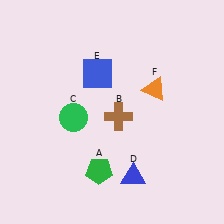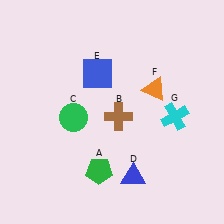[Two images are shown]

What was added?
A cyan cross (G) was added in Image 2.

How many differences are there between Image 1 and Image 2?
There is 1 difference between the two images.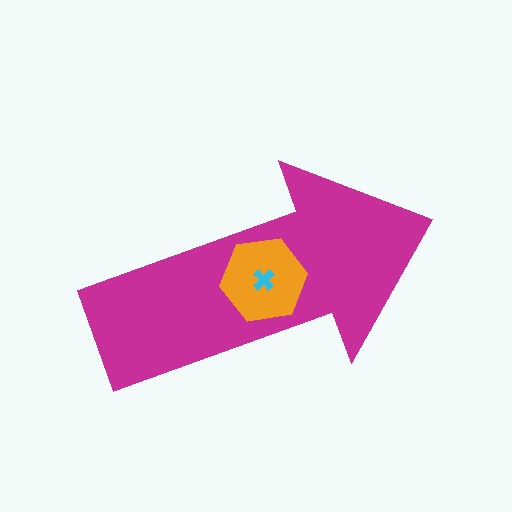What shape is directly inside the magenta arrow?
The orange hexagon.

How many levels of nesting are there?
3.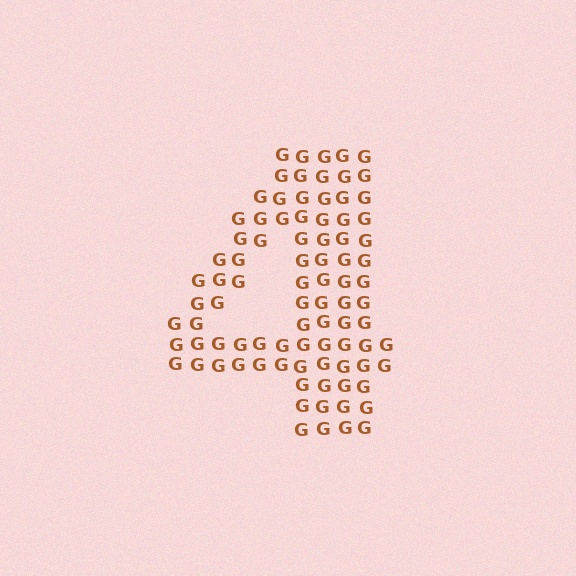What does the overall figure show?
The overall figure shows the digit 4.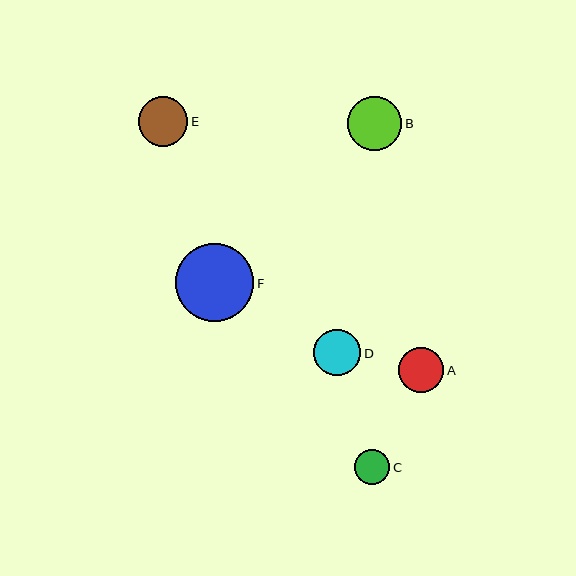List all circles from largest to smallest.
From largest to smallest: F, B, E, D, A, C.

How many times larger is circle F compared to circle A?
Circle F is approximately 1.7 times the size of circle A.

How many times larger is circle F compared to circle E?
Circle F is approximately 1.6 times the size of circle E.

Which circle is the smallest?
Circle C is the smallest with a size of approximately 35 pixels.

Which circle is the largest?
Circle F is the largest with a size of approximately 78 pixels.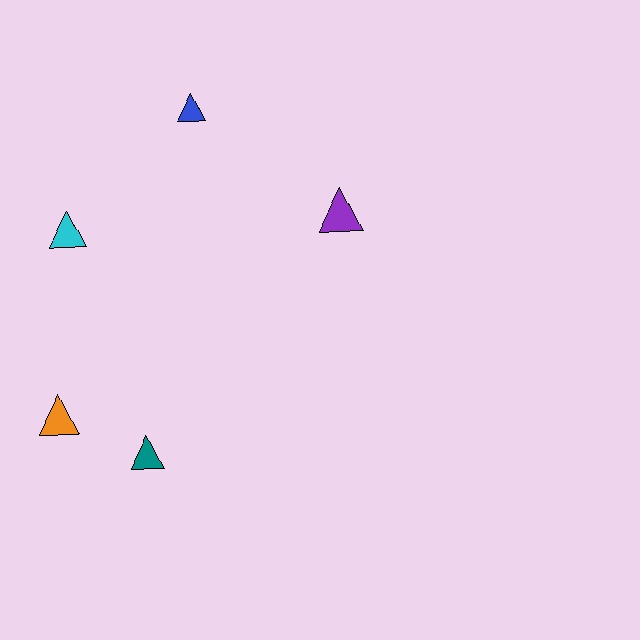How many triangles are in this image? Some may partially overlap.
There are 5 triangles.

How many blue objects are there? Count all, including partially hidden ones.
There is 1 blue object.